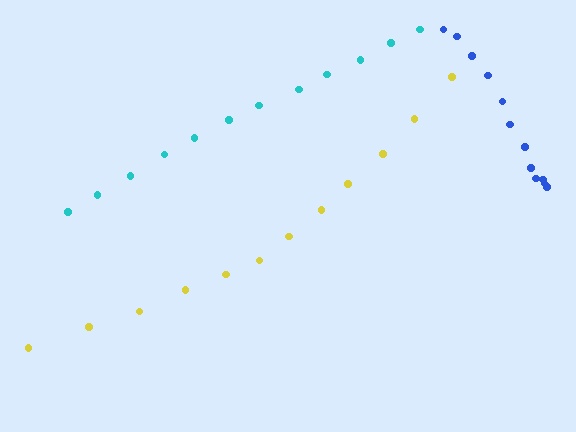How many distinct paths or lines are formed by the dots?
There are 3 distinct paths.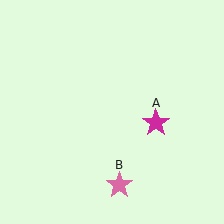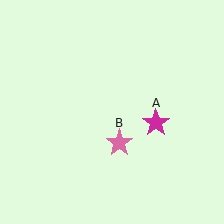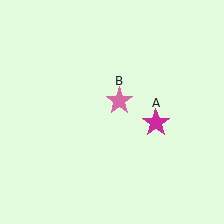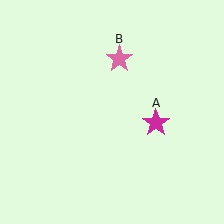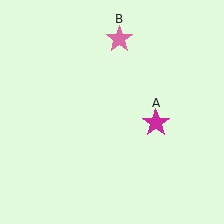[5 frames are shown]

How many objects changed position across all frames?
1 object changed position: pink star (object B).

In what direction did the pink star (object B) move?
The pink star (object B) moved up.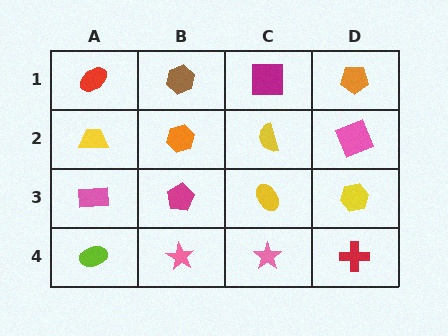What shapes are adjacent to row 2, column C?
A magenta square (row 1, column C), a yellow ellipse (row 3, column C), an orange hexagon (row 2, column B), a pink square (row 2, column D).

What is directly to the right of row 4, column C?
A red cross.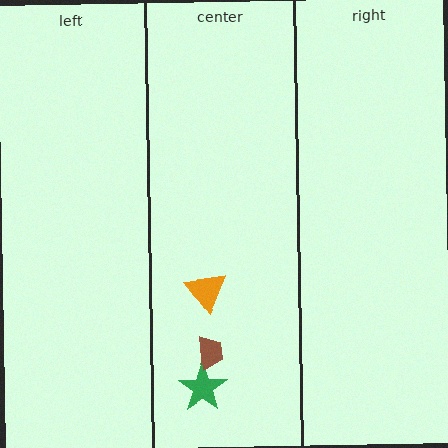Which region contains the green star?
The center region.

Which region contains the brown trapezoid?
The center region.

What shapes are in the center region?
The green star, the brown trapezoid, the orange triangle.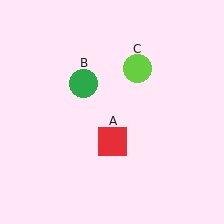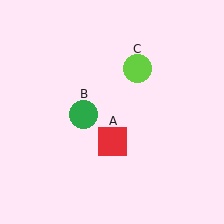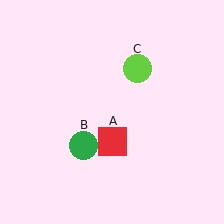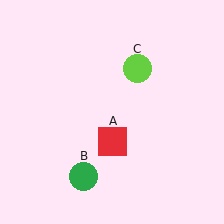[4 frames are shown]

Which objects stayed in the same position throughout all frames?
Red square (object A) and lime circle (object C) remained stationary.